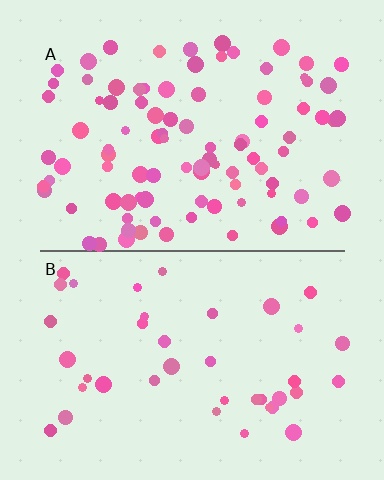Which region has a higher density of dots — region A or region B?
A (the top).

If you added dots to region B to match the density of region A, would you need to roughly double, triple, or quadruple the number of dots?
Approximately double.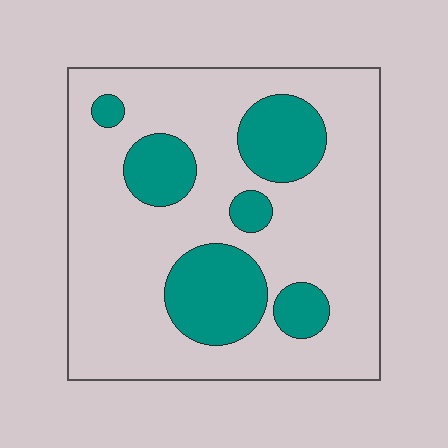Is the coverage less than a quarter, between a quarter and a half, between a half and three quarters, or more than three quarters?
Less than a quarter.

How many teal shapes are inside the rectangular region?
6.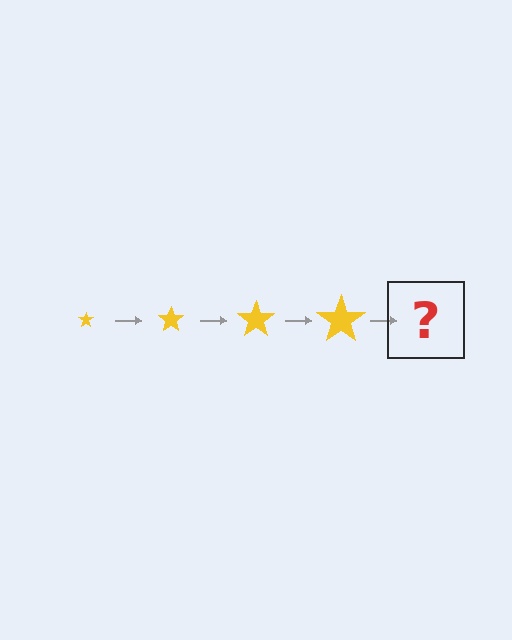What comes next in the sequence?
The next element should be a yellow star, larger than the previous one.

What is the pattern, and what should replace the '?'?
The pattern is that the star gets progressively larger each step. The '?' should be a yellow star, larger than the previous one.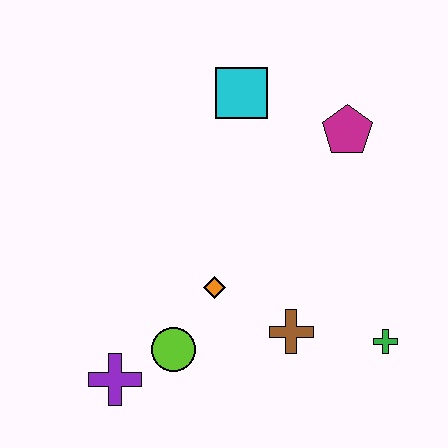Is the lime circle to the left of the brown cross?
Yes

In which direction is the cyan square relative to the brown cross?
The cyan square is above the brown cross.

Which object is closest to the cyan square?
The magenta pentagon is closest to the cyan square.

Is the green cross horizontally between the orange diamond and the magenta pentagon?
No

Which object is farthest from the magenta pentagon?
The purple cross is farthest from the magenta pentagon.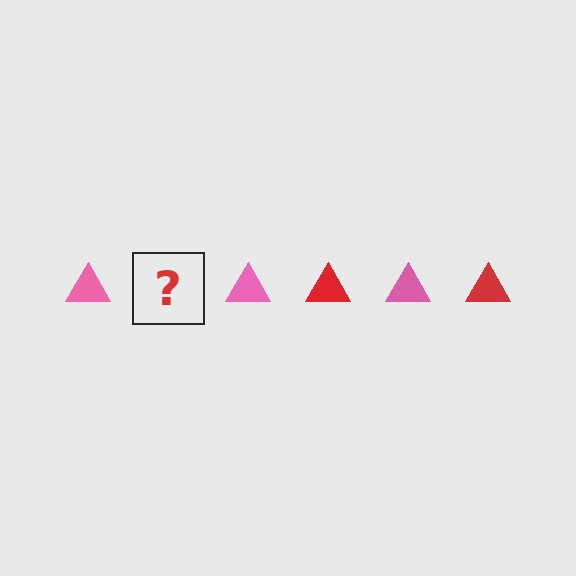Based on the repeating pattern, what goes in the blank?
The blank should be a red triangle.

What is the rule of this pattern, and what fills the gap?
The rule is that the pattern cycles through pink, red triangles. The gap should be filled with a red triangle.